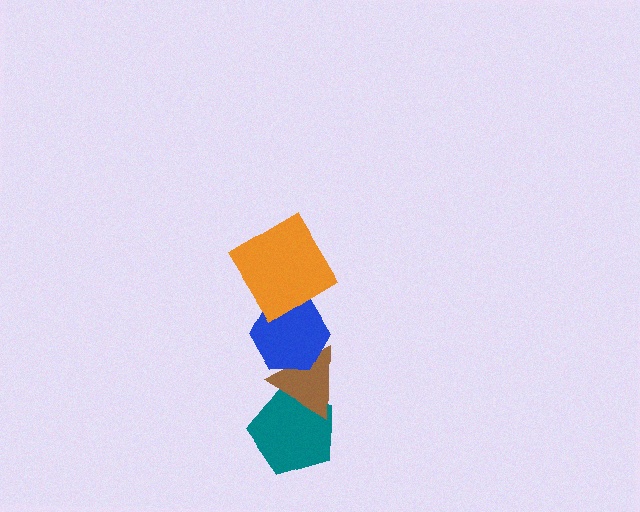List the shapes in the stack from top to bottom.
From top to bottom: the orange diamond, the blue hexagon, the brown triangle, the teal pentagon.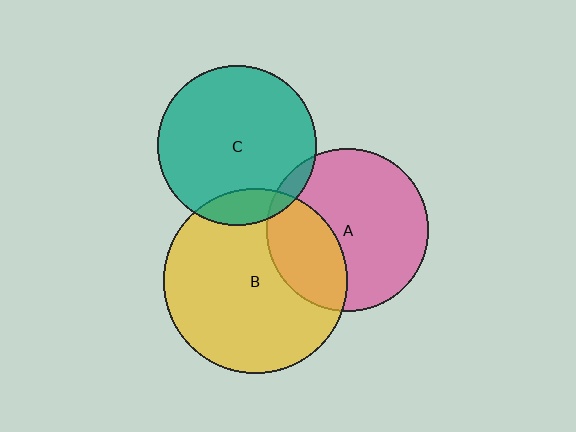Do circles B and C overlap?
Yes.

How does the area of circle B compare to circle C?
Approximately 1.3 times.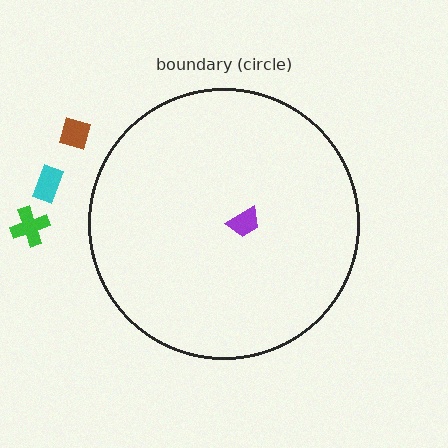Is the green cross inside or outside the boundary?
Outside.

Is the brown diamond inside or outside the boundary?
Outside.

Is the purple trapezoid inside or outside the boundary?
Inside.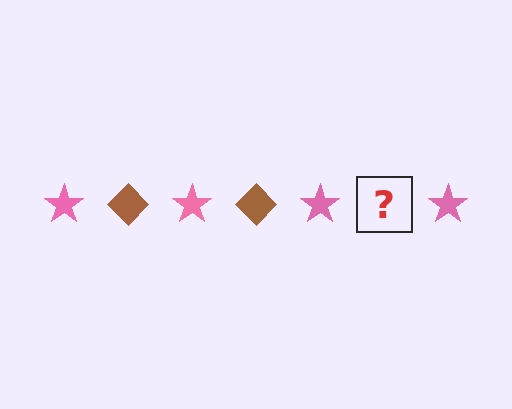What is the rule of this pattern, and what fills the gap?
The rule is that the pattern alternates between pink star and brown diamond. The gap should be filled with a brown diamond.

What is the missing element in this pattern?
The missing element is a brown diamond.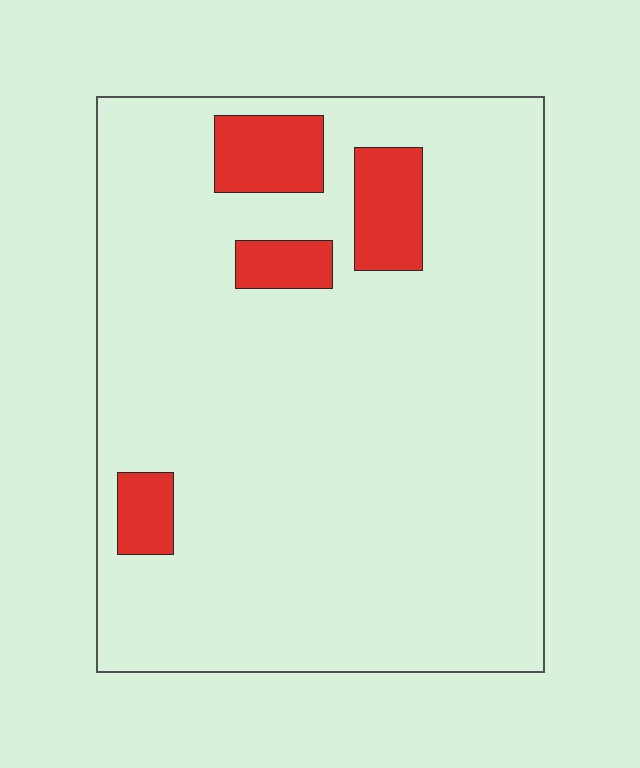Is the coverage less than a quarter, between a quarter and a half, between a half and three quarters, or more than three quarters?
Less than a quarter.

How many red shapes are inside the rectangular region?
4.